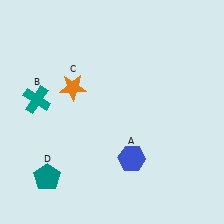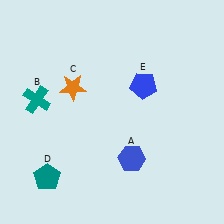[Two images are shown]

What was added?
A blue pentagon (E) was added in Image 2.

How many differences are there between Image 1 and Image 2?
There is 1 difference between the two images.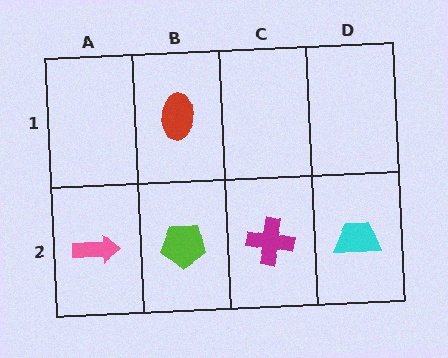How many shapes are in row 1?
1 shape.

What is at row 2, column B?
A lime pentagon.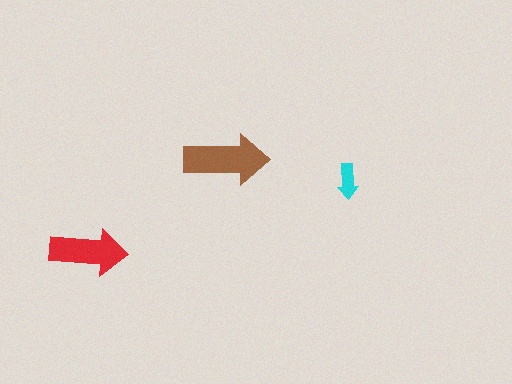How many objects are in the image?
There are 3 objects in the image.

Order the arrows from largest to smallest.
the brown one, the red one, the cyan one.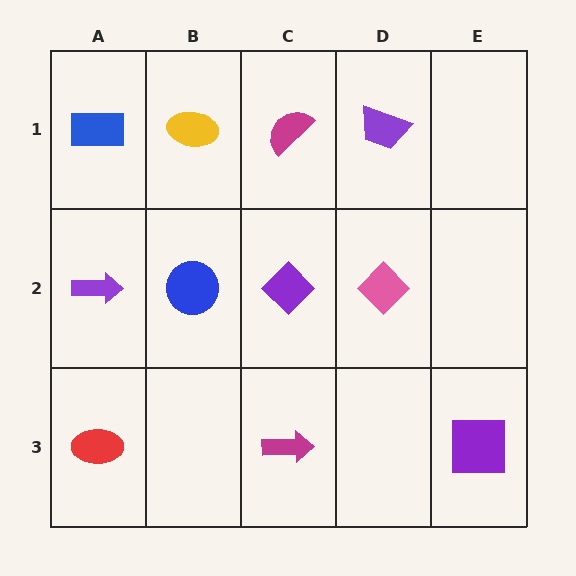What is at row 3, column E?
A purple square.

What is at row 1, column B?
A yellow ellipse.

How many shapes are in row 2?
4 shapes.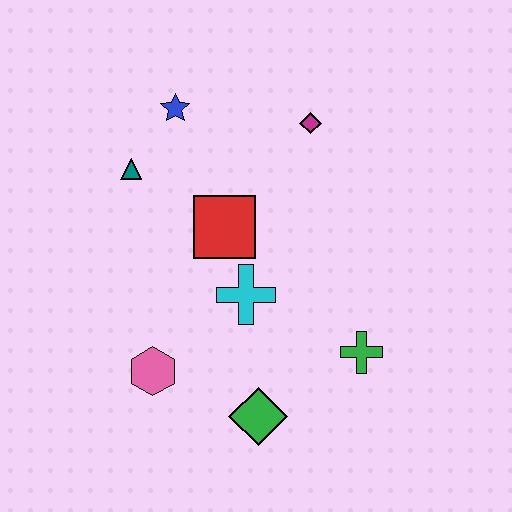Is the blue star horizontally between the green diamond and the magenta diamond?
No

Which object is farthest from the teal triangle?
The green cross is farthest from the teal triangle.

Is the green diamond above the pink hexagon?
No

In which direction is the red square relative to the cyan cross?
The red square is above the cyan cross.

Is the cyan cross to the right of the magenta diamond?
No